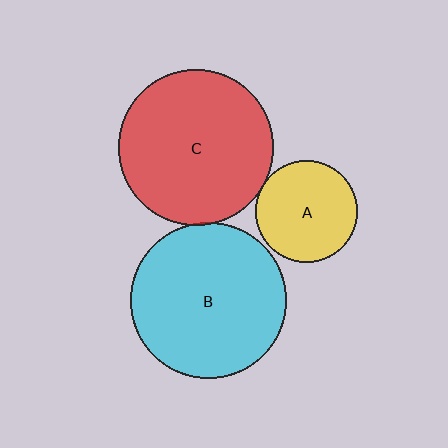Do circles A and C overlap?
Yes.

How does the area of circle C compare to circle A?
Approximately 2.3 times.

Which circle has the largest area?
Circle B (cyan).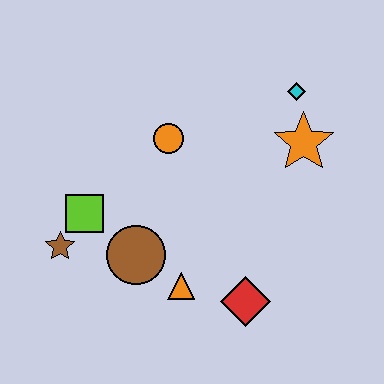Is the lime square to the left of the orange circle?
Yes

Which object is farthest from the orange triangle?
The cyan diamond is farthest from the orange triangle.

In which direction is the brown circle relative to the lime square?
The brown circle is to the right of the lime square.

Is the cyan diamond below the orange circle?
No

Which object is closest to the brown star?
The lime square is closest to the brown star.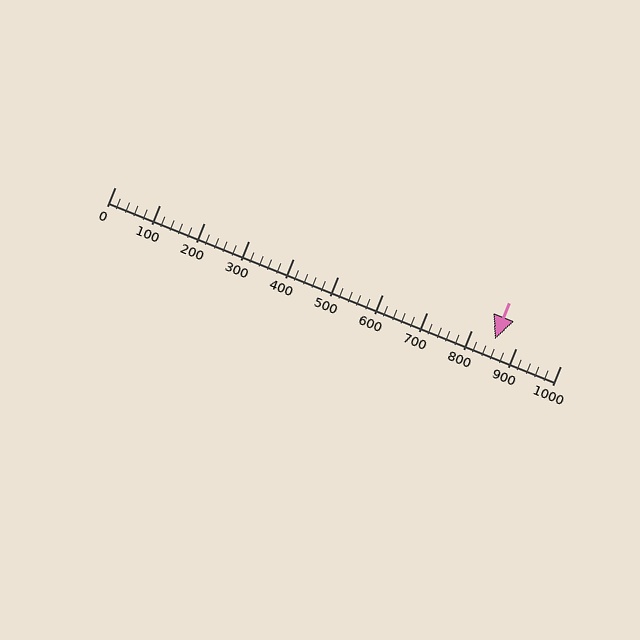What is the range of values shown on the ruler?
The ruler shows values from 0 to 1000.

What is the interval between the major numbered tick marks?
The major tick marks are spaced 100 units apart.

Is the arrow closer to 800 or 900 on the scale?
The arrow is closer to 900.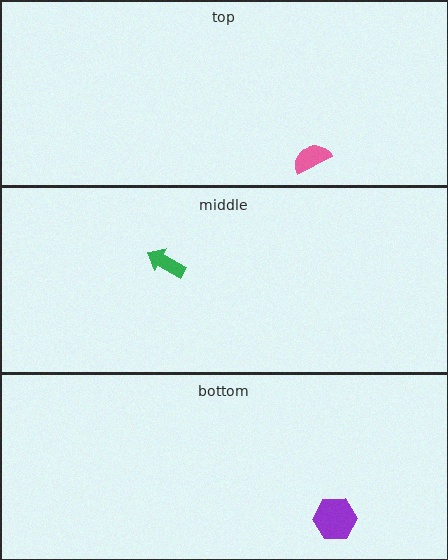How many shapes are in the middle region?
1.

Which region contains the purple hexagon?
The bottom region.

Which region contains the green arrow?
The middle region.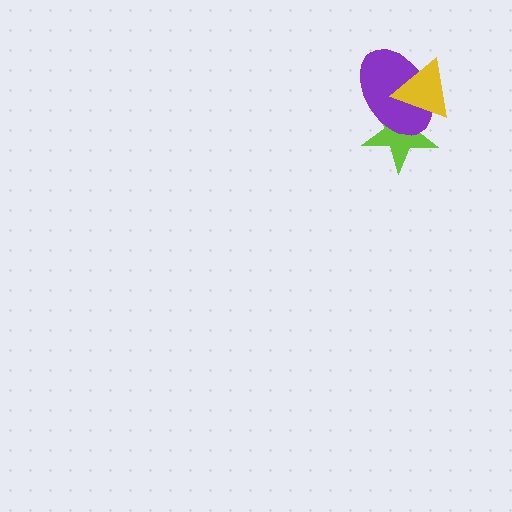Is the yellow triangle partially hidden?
No, no other shape covers it.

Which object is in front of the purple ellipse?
The yellow triangle is in front of the purple ellipse.